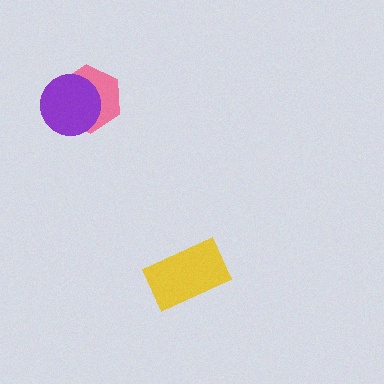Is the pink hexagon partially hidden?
Yes, it is partially covered by another shape.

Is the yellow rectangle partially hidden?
No, no other shape covers it.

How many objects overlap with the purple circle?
1 object overlaps with the purple circle.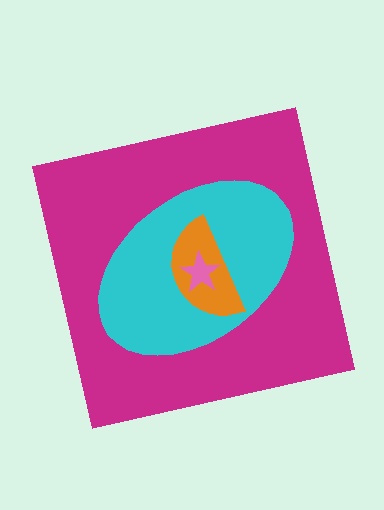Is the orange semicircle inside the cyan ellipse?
Yes.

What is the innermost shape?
The pink star.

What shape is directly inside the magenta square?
The cyan ellipse.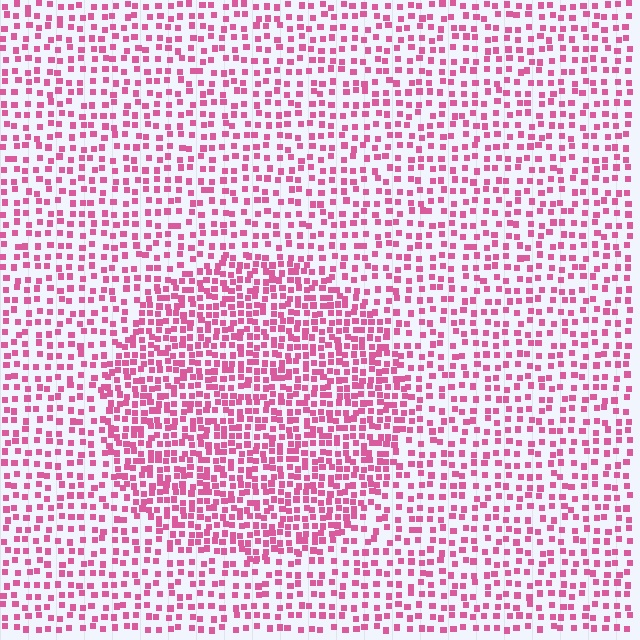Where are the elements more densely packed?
The elements are more densely packed inside the circle boundary.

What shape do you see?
I see a circle.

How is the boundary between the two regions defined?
The boundary is defined by a change in element density (approximately 1.8x ratio). All elements are the same color, size, and shape.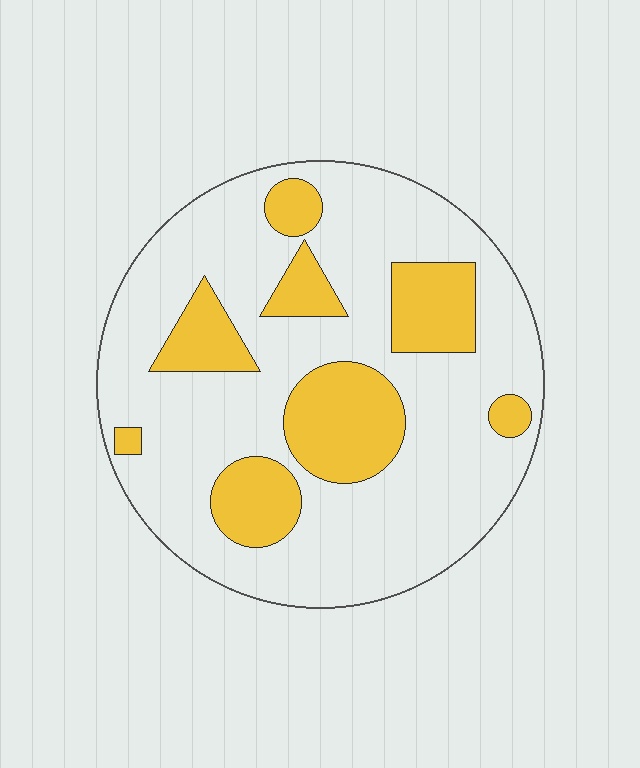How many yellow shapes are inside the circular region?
8.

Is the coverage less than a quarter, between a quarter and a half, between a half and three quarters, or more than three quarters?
Between a quarter and a half.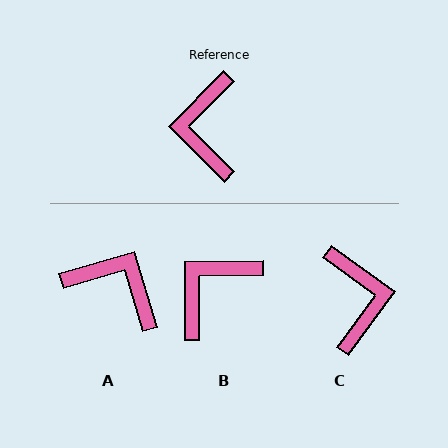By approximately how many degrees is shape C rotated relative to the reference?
Approximately 171 degrees clockwise.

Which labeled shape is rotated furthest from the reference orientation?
C, about 171 degrees away.